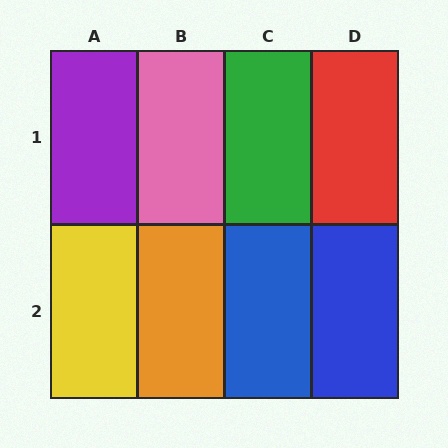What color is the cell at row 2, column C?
Blue.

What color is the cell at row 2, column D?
Blue.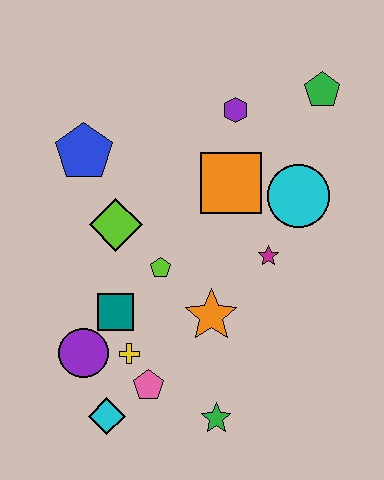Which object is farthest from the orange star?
The green pentagon is farthest from the orange star.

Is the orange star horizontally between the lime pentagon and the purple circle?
No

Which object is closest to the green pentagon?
The purple hexagon is closest to the green pentagon.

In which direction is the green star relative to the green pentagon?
The green star is below the green pentagon.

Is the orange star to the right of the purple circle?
Yes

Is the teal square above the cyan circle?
No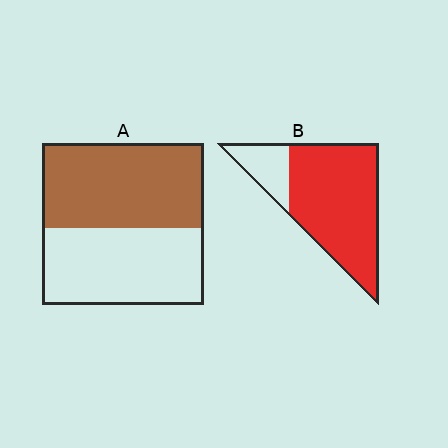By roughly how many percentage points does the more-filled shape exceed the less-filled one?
By roughly 30 percentage points (B over A).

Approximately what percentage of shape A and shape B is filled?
A is approximately 50% and B is approximately 80%.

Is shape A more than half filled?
Roughly half.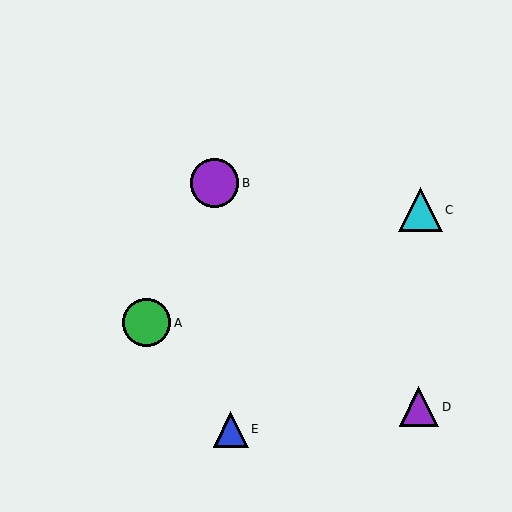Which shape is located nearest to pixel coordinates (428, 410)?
The purple triangle (labeled D) at (419, 407) is nearest to that location.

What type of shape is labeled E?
Shape E is a blue triangle.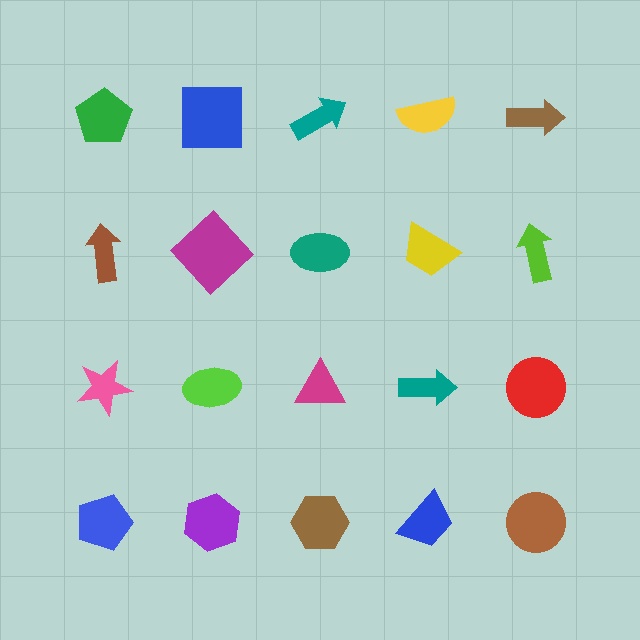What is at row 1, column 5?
A brown arrow.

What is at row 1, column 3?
A teal arrow.